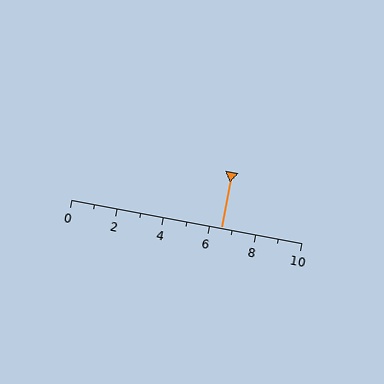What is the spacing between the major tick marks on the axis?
The major ticks are spaced 2 apart.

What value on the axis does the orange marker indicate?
The marker indicates approximately 6.5.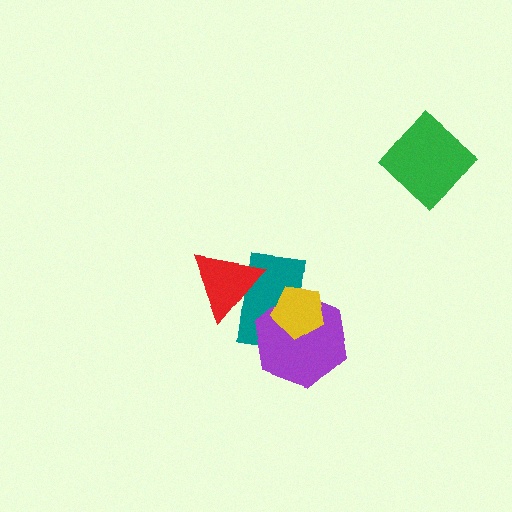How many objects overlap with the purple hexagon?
2 objects overlap with the purple hexagon.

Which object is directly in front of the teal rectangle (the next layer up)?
The red triangle is directly in front of the teal rectangle.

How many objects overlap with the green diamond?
0 objects overlap with the green diamond.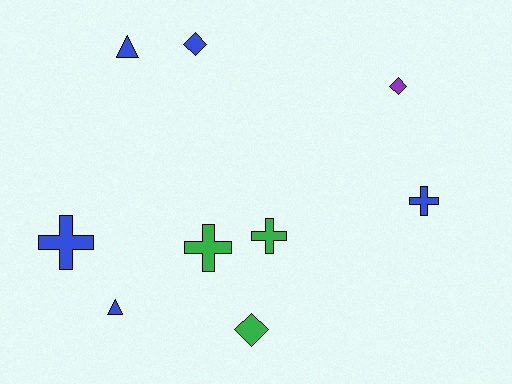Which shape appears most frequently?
Cross, with 4 objects.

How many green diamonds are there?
There is 1 green diamond.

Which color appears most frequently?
Blue, with 5 objects.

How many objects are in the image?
There are 9 objects.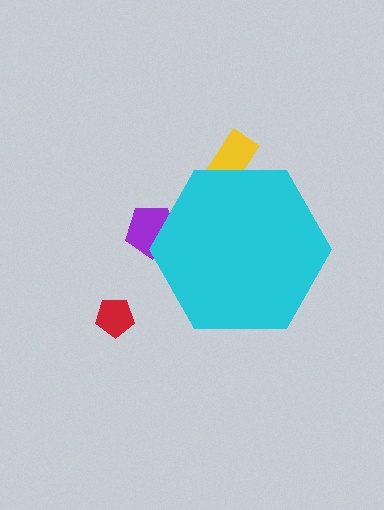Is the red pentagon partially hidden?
No, the red pentagon is fully visible.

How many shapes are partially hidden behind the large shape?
2 shapes are partially hidden.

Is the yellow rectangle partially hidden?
Yes, the yellow rectangle is partially hidden behind the cyan hexagon.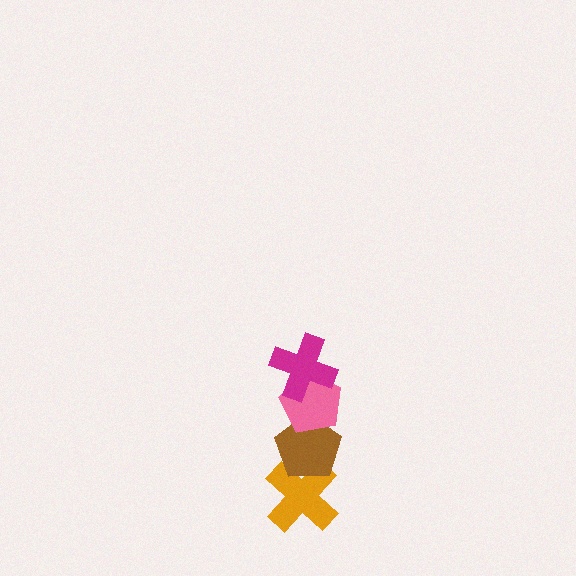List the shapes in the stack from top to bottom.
From top to bottom: the magenta cross, the pink pentagon, the brown pentagon, the orange cross.